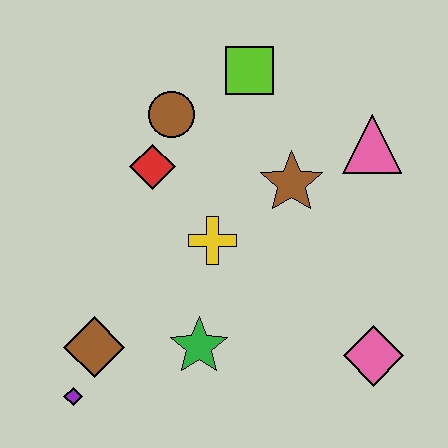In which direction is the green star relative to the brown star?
The green star is below the brown star.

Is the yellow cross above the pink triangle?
No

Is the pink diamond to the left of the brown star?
No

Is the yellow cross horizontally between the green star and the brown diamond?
No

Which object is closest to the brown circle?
The red diamond is closest to the brown circle.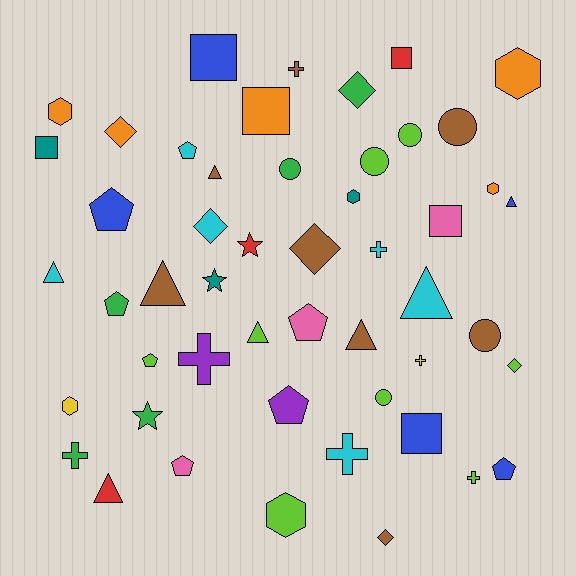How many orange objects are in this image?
There are 5 orange objects.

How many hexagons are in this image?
There are 6 hexagons.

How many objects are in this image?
There are 50 objects.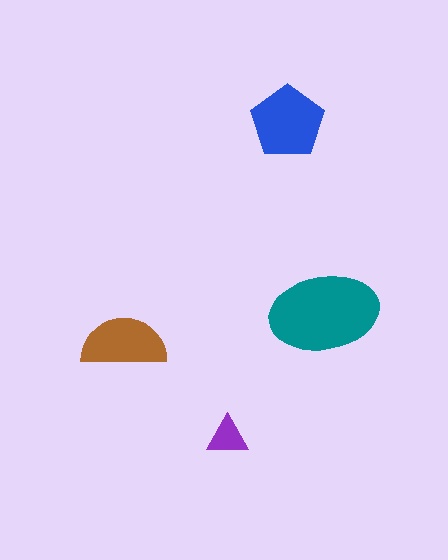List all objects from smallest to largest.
The purple triangle, the brown semicircle, the blue pentagon, the teal ellipse.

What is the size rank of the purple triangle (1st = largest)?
4th.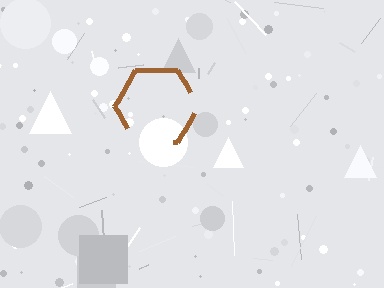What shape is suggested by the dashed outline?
The dashed outline suggests a hexagon.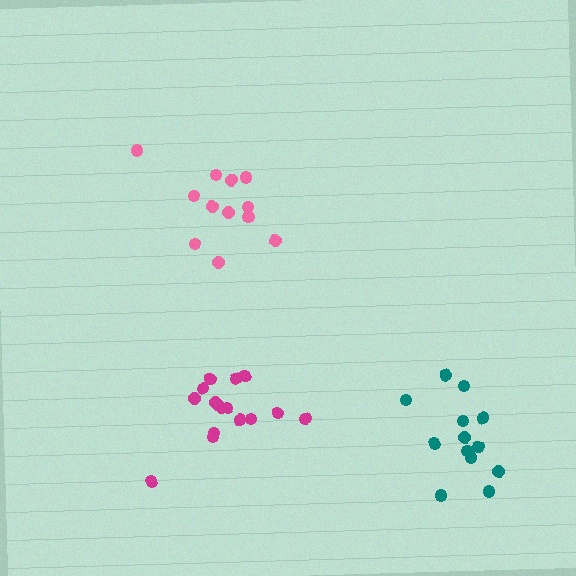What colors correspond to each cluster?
The clusters are colored: pink, teal, magenta.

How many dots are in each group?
Group 1: 12 dots, Group 2: 13 dots, Group 3: 15 dots (40 total).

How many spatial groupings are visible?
There are 3 spatial groupings.